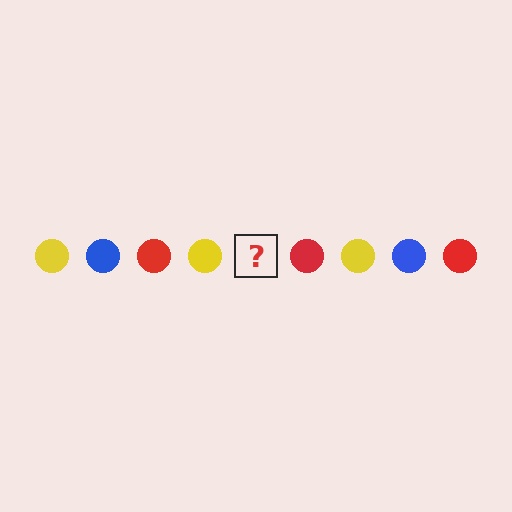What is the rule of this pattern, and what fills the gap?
The rule is that the pattern cycles through yellow, blue, red circles. The gap should be filled with a blue circle.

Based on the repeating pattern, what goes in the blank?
The blank should be a blue circle.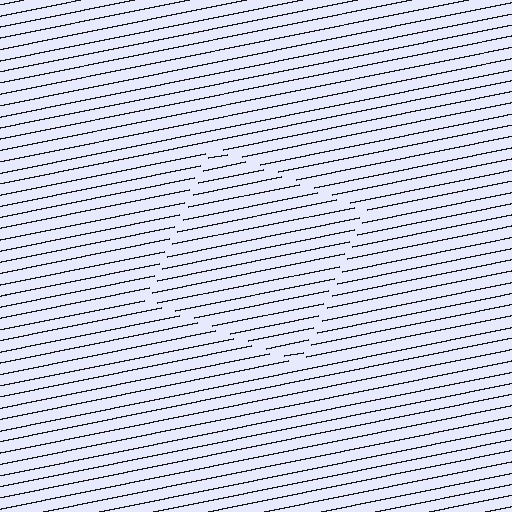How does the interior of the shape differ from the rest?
The interior of the shape contains the same grating, shifted by half a period — the contour is defined by the phase discontinuity where line-ends from the inner and outer gratings abut.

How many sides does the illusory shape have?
4 sides — the line-ends trace a square.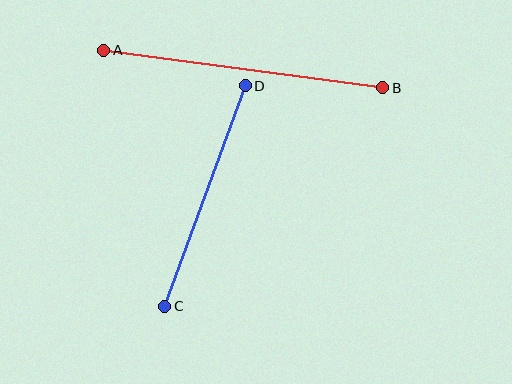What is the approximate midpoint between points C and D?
The midpoint is at approximately (205, 196) pixels.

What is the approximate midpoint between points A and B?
The midpoint is at approximately (243, 69) pixels.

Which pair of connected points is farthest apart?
Points A and B are farthest apart.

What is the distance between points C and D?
The distance is approximately 235 pixels.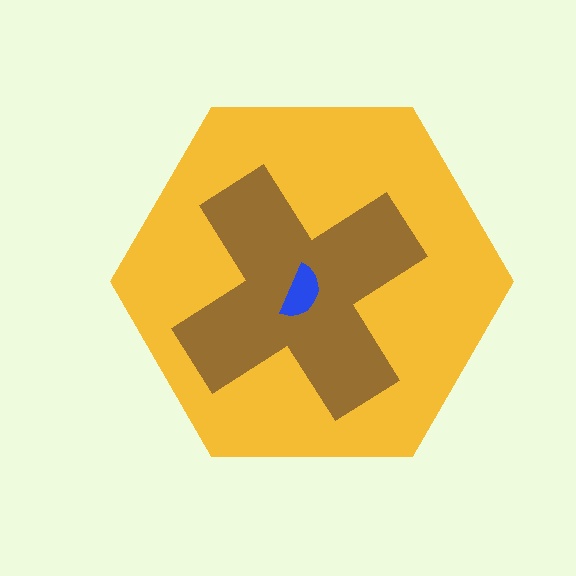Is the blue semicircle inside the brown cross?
Yes.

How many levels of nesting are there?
3.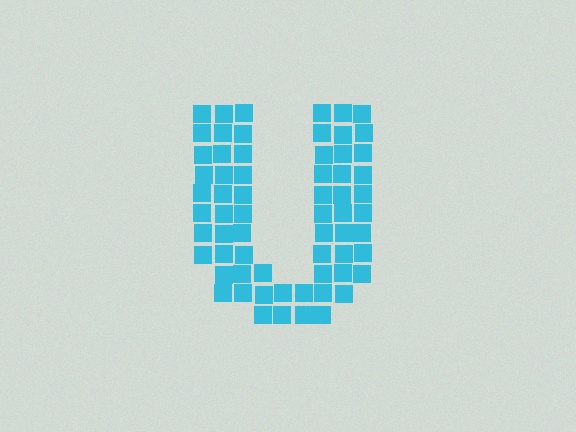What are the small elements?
The small elements are squares.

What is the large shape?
The large shape is the letter U.